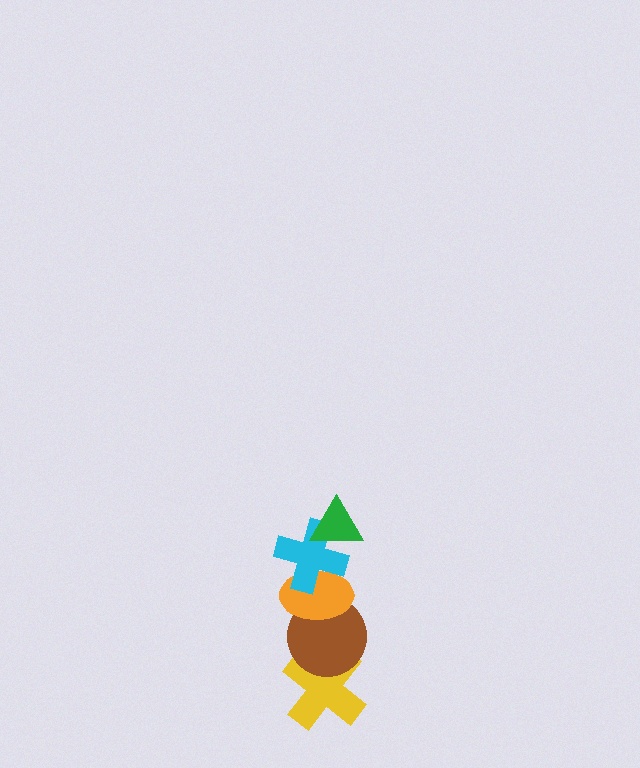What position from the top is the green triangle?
The green triangle is 1st from the top.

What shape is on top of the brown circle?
The orange ellipse is on top of the brown circle.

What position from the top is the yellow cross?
The yellow cross is 5th from the top.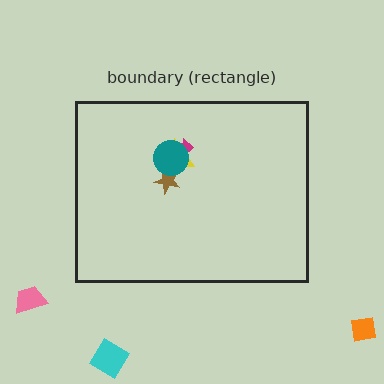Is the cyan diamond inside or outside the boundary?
Outside.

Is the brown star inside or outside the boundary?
Inside.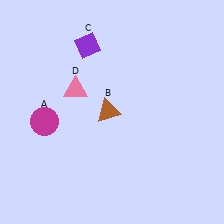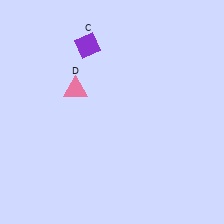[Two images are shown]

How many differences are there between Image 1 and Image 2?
There are 2 differences between the two images.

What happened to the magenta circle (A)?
The magenta circle (A) was removed in Image 2. It was in the bottom-left area of Image 1.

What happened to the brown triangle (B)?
The brown triangle (B) was removed in Image 2. It was in the top-left area of Image 1.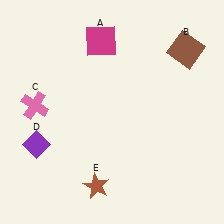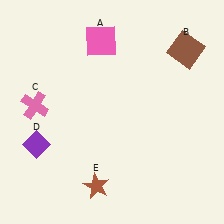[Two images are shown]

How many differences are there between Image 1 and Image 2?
There is 1 difference between the two images.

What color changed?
The square (A) changed from magenta in Image 1 to pink in Image 2.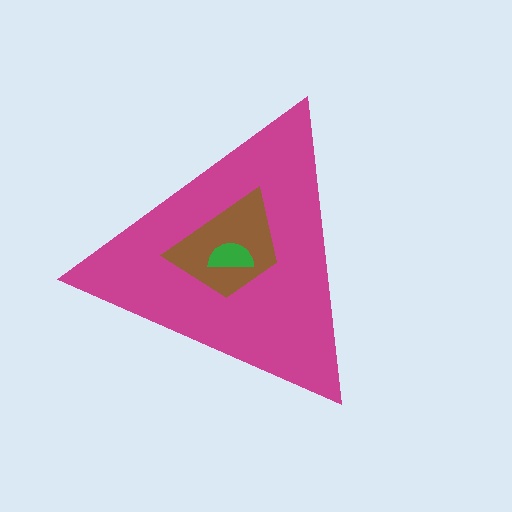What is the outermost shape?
The magenta triangle.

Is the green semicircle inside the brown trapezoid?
Yes.